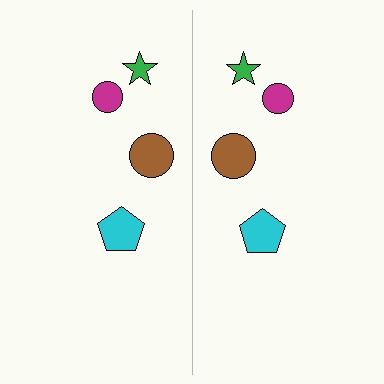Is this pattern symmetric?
Yes, this pattern has bilateral (reflection) symmetry.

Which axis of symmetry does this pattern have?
The pattern has a vertical axis of symmetry running through the center of the image.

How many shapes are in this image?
There are 8 shapes in this image.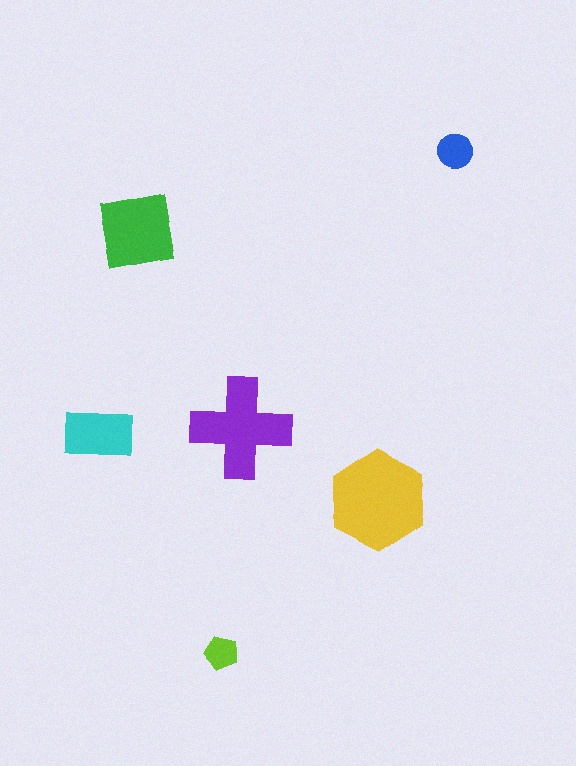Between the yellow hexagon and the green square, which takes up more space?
The yellow hexagon.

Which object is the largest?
The yellow hexagon.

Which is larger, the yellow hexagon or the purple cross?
The yellow hexagon.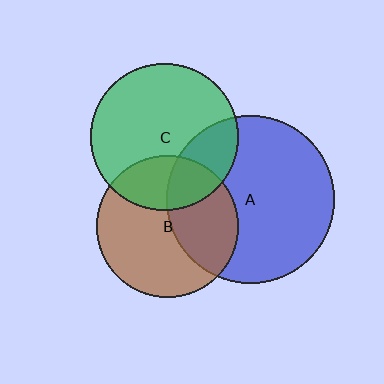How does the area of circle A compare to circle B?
Approximately 1.4 times.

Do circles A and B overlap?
Yes.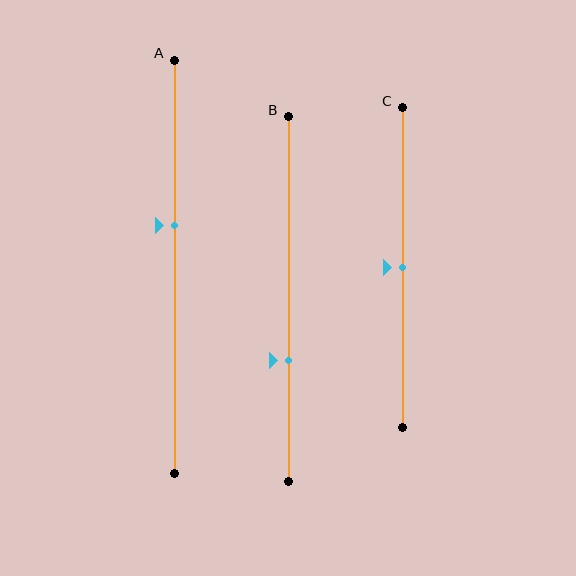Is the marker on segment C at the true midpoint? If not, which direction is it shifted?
Yes, the marker on segment C is at the true midpoint.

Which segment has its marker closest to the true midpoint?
Segment C has its marker closest to the true midpoint.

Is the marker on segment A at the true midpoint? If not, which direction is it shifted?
No, the marker on segment A is shifted upward by about 10% of the segment length.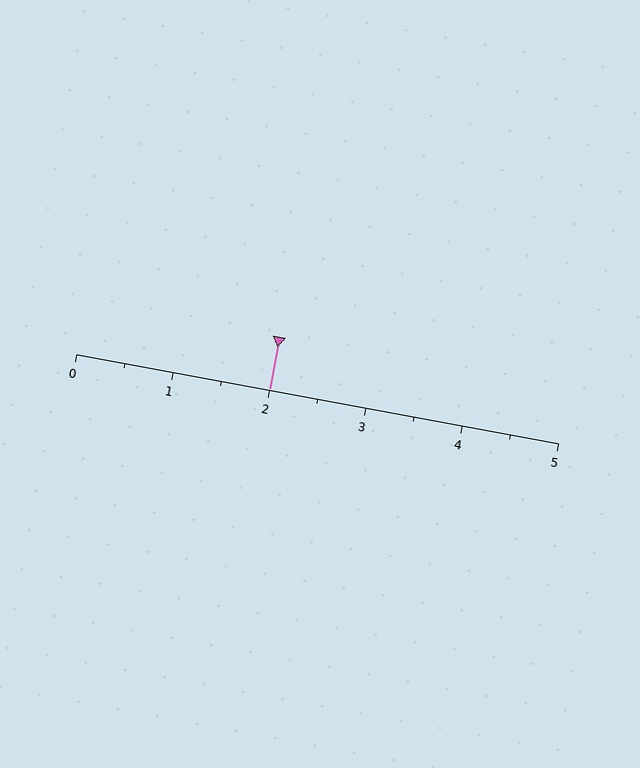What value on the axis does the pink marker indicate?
The marker indicates approximately 2.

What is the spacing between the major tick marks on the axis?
The major ticks are spaced 1 apart.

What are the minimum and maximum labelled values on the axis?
The axis runs from 0 to 5.